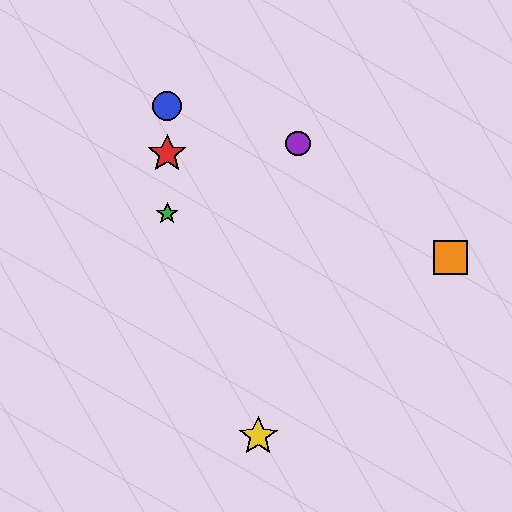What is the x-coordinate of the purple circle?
The purple circle is at x≈298.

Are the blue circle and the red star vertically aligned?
Yes, both are at x≈167.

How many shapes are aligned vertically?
3 shapes (the red star, the blue circle, the green star) are aligned vertically.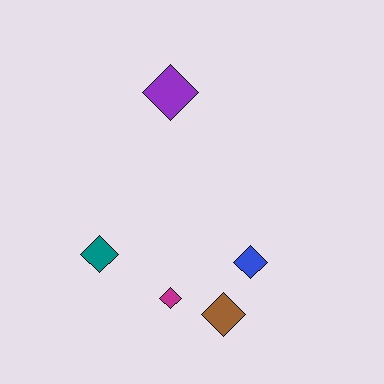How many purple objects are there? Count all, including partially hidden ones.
There is 1 purple object.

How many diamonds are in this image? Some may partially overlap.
There are 5 diamonds.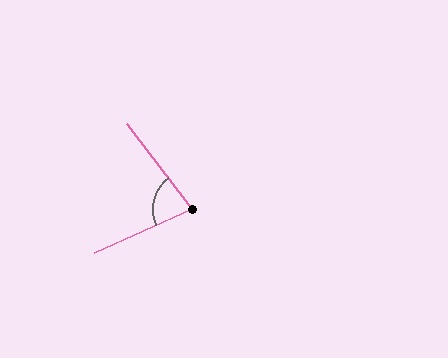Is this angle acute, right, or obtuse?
It is acute.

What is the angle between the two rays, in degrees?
Approximately 77 degrees.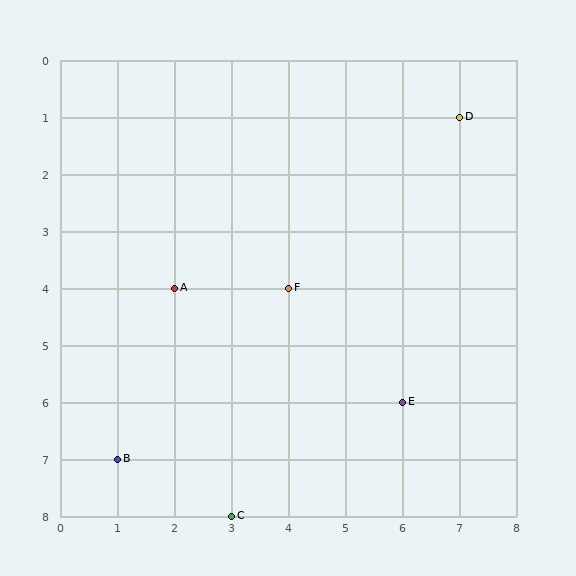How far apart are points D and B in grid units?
Points D and B are 6 columns and 6 rows apart (about 8.5 grid units diagonally).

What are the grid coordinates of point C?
Point C is at grid coordinates (3, 8).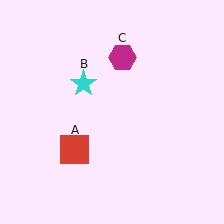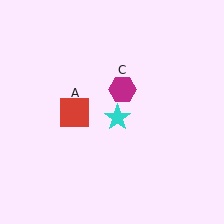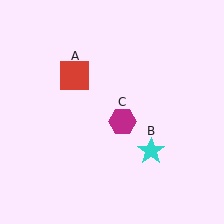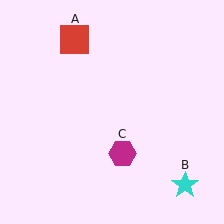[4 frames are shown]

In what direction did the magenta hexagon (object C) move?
The magenta hexagon (object C) moved down.